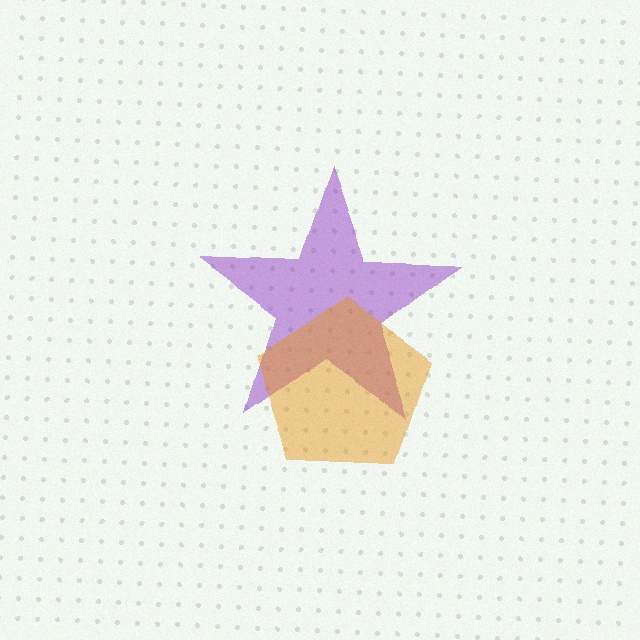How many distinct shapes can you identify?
There are 2 distinct shapes: a purple star, an orange pentagon.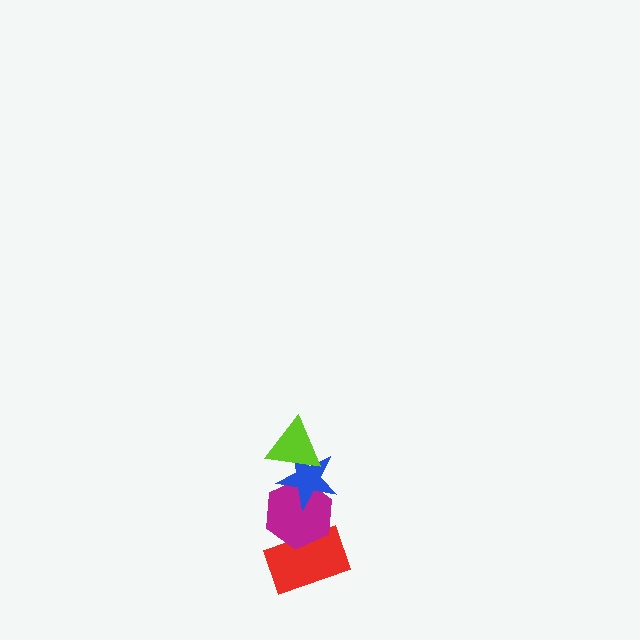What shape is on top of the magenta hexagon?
The blue star is on top of the magenta hexagon.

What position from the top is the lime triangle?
The lime triangle is 1st from the top.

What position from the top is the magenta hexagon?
The magenta hexagon is 3rd from the top.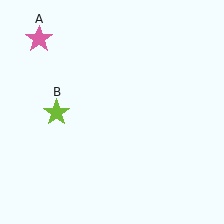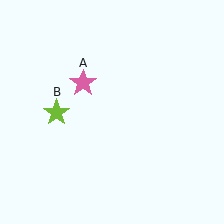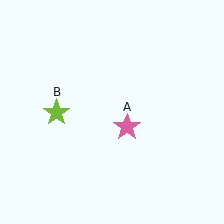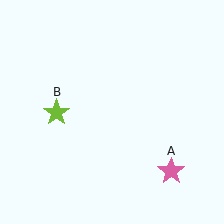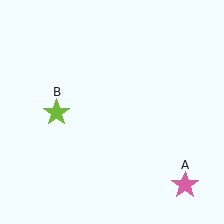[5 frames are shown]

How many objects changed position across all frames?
1 object changed position: pink star (object A).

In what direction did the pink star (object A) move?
The pink star (object A) moved down and to the right.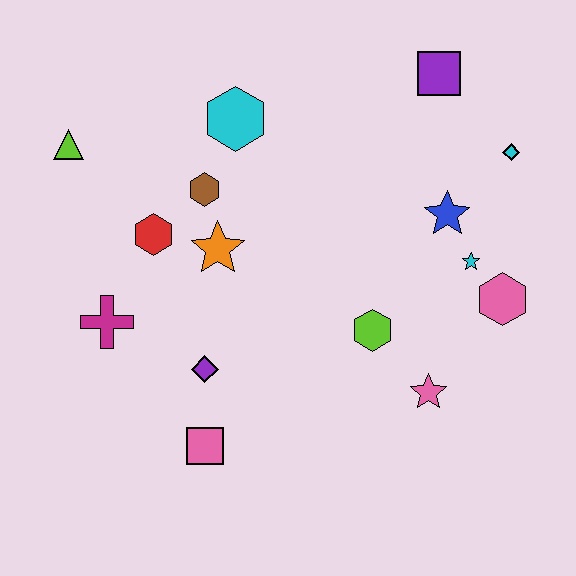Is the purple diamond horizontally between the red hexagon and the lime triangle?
No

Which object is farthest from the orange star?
The cyan diamond is farthest from the orange star.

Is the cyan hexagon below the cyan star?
No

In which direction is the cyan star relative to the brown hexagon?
The cyan star is to the right of the brown hexagon.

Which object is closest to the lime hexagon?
The pink star is closest to the lime hexagon.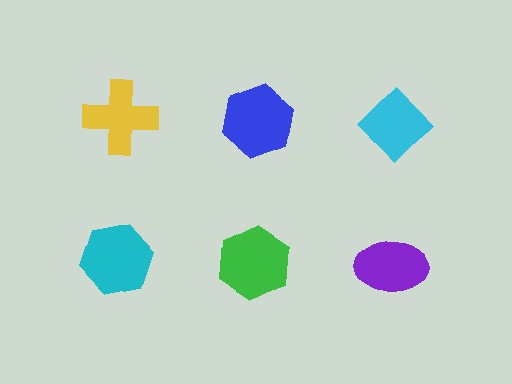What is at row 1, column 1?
A yellow cross.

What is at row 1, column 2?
A blue hexagon.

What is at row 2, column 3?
A purple ellipse.